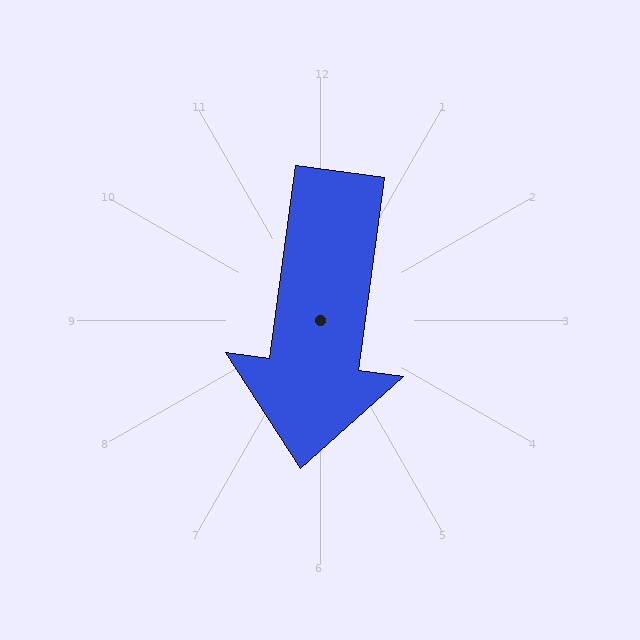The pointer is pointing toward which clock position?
Roughly 6 o'clock.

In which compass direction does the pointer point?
South.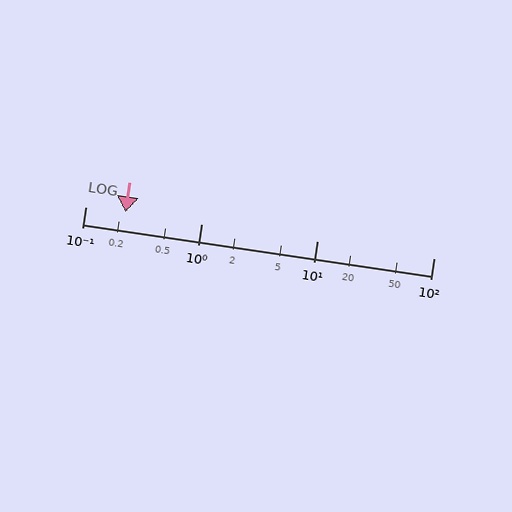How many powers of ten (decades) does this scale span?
The scale spans 3 decades, from 0.1 to 100.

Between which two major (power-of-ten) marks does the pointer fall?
The pointer is between 0.1 and 1.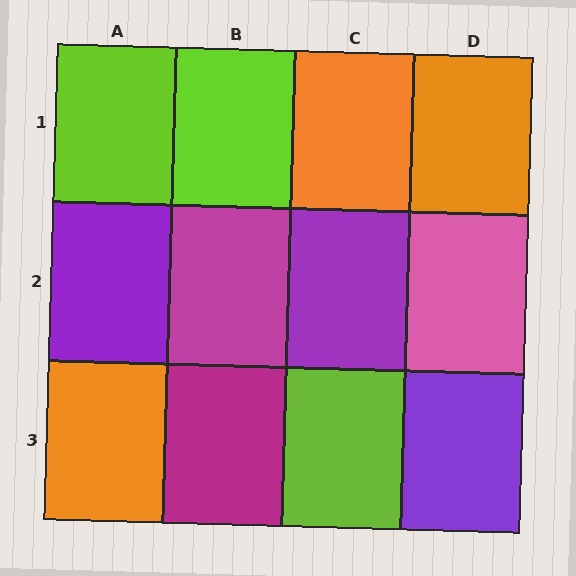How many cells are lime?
3 cells are lime.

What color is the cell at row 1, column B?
Lime.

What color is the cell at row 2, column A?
Purple.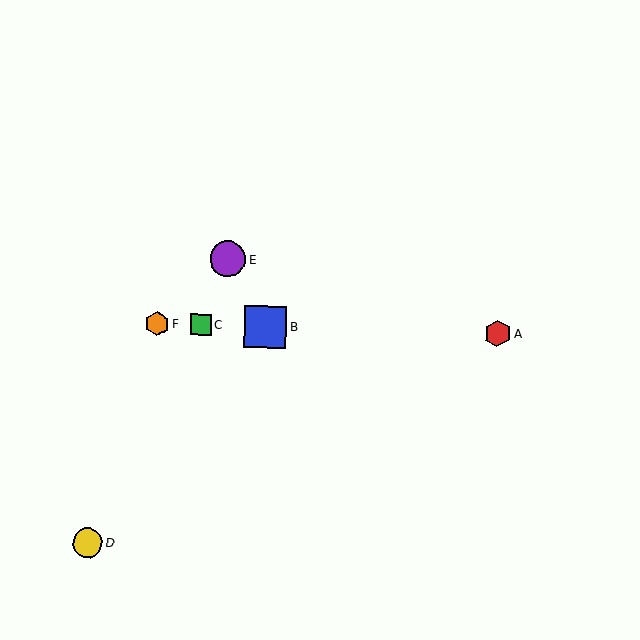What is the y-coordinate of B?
Object B is at y≈327.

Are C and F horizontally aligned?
Yes, both are at y≈325.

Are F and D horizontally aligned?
No, F is at y≈324 and D is at y≈543.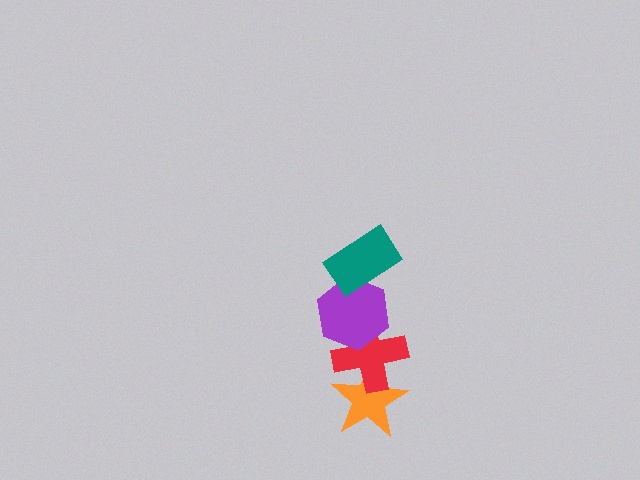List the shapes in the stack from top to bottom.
From top to bottom: the teal rectangle, the purple hexagon, the red cross, the orange star.